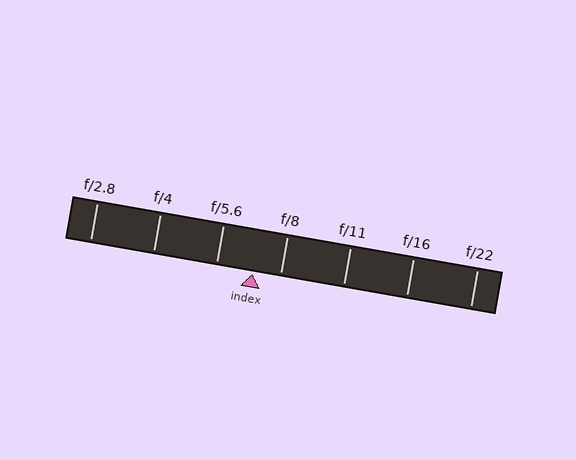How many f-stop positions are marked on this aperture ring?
There are 7 f-stop positions marked.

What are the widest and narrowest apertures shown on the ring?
The widest aperture shown is f/2.8 and the narrowest is f/22.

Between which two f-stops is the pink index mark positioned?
The index mark is between f/5.6 and f/8.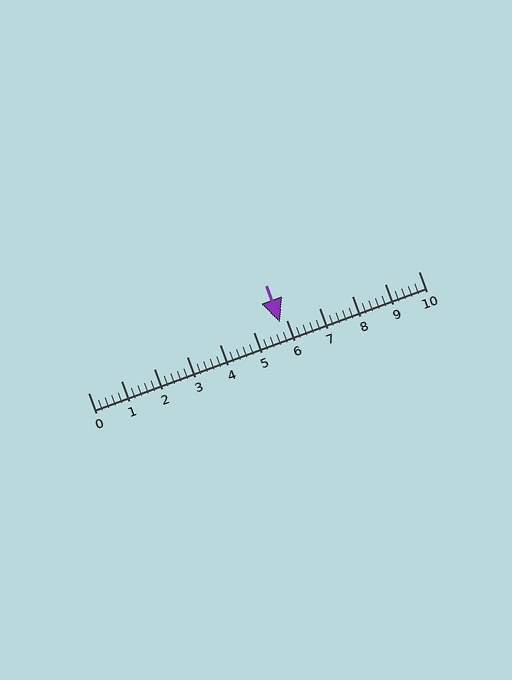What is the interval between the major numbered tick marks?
The major tick marks are spaced 1 units apart.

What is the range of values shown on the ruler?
The ruler shows values from 0 to 10.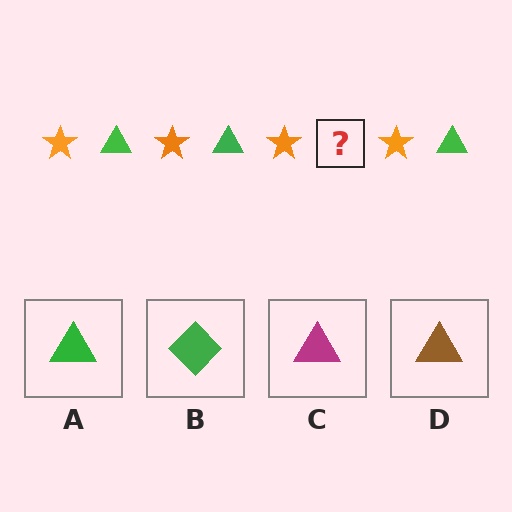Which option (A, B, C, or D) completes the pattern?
A.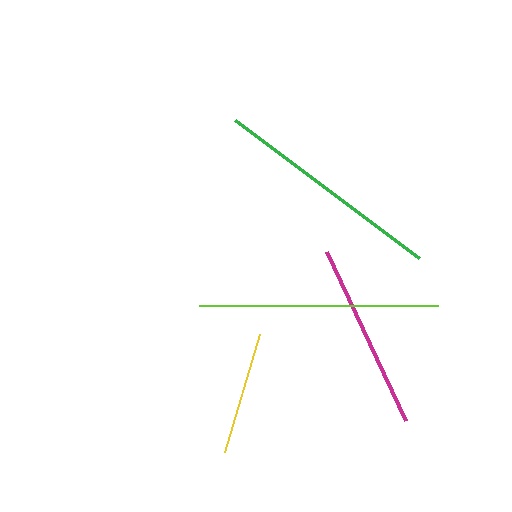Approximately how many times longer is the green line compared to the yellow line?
The green line is approximately 1.9 times the length of the yellow line.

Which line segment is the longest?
The lime line is the longest at approximately 239 pixels.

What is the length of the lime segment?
The lime segment is approximately 239 pixels long.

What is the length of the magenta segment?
The magenta segment is approximately 186 pixels long.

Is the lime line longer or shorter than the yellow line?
The lime line is longer than the yellow line.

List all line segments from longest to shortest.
From longest to shortest: lime, green, magenta, yellow.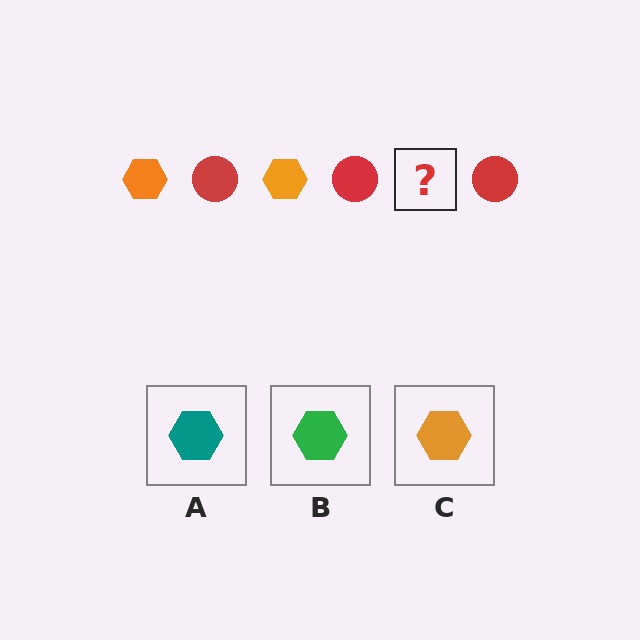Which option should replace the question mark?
Option C.